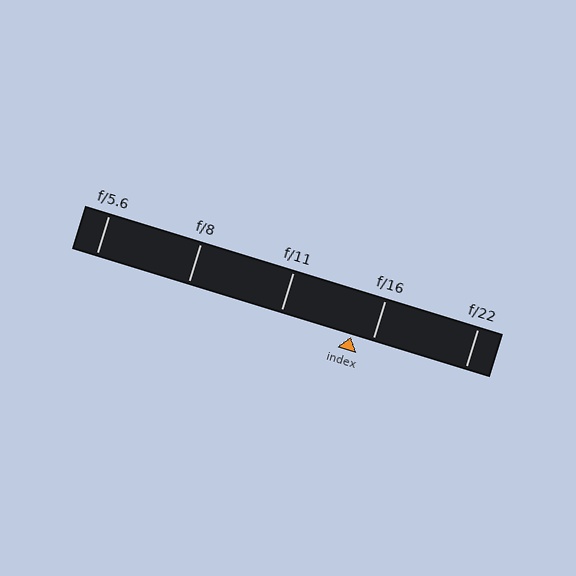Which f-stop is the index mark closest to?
The index mark is closest to f/16.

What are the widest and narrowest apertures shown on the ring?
The widest aperture shown is f/5.6 and the narrowest is f/22.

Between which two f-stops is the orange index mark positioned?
The index mark is between f/11 and f/16.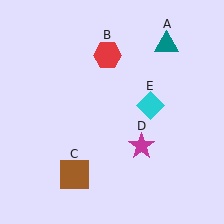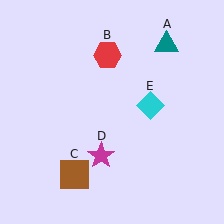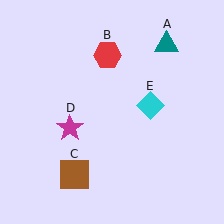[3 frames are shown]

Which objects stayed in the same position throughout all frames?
Teal triangle (object A) and red hexagon (object B) and brown square (object C) and cyan diamond (object E) remained stationary.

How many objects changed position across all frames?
1 object changed position: magenta star (object D).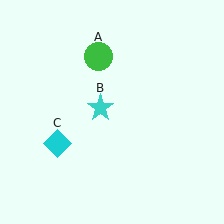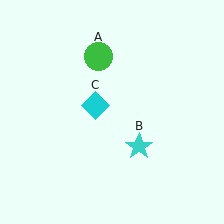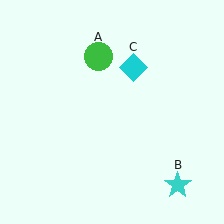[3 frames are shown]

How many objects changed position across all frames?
2 objects changed position: cyan star (object B), cyan diamond (object C).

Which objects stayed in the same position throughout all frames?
Green circle (object A) remained stationary.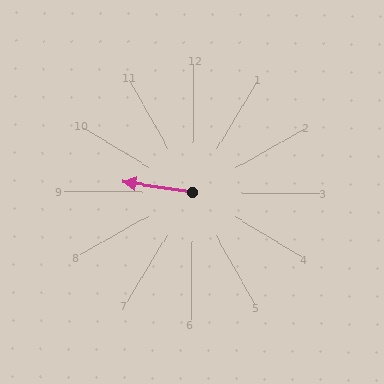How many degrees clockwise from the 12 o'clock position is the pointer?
Approximately 278 degrees.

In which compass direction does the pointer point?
West.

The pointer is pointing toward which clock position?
Roughly 9 o'clock.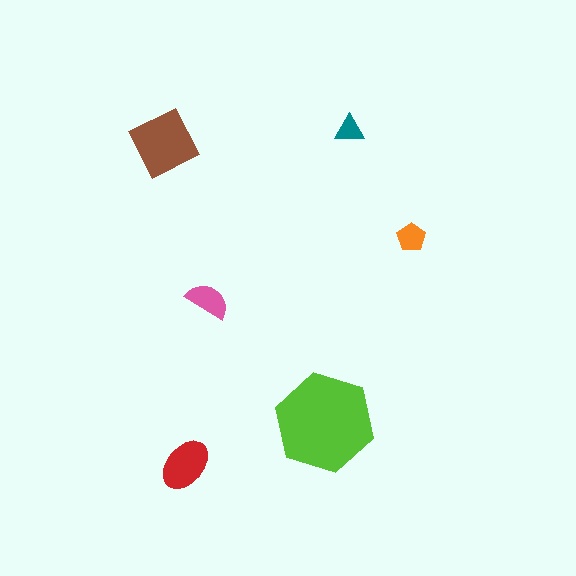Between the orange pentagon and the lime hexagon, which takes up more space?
The lime hexagon.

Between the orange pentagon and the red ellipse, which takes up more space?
The red ellipse.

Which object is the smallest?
The teal triangle.